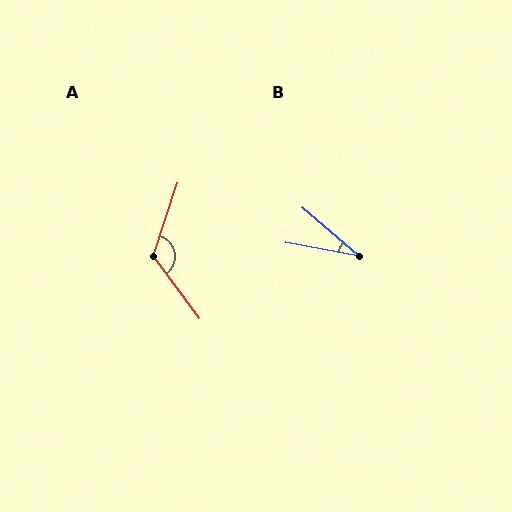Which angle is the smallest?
B, at approximately 30 degrees.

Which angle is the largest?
A, at approximately 125 degrees.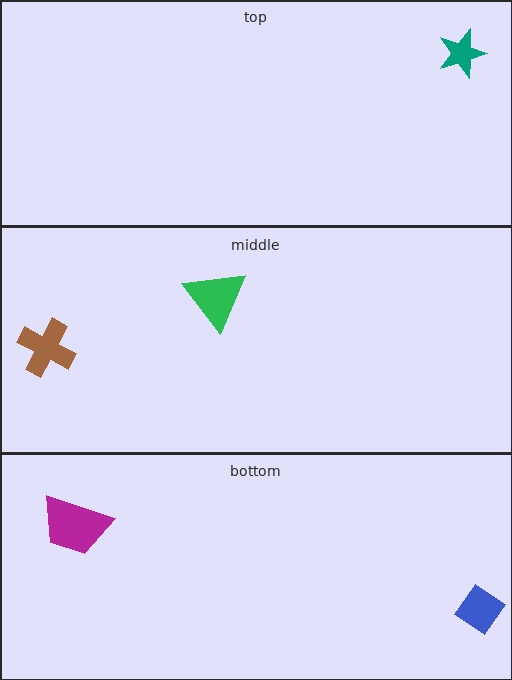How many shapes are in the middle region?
2.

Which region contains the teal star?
The top region.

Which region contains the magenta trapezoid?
The bottom region.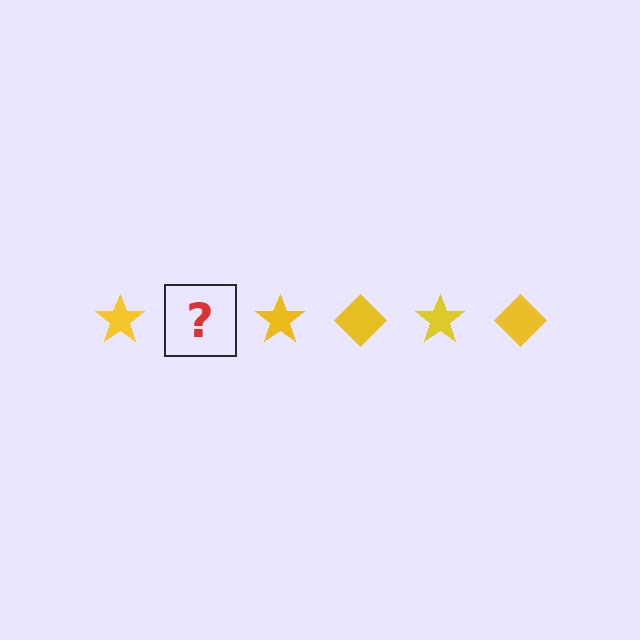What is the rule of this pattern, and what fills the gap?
The rule is that the pattern cycles through star, diamond shapes in yellow. The gap should be filled with a yellow diamond.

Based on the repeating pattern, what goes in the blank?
The blank should be a yellow diamond.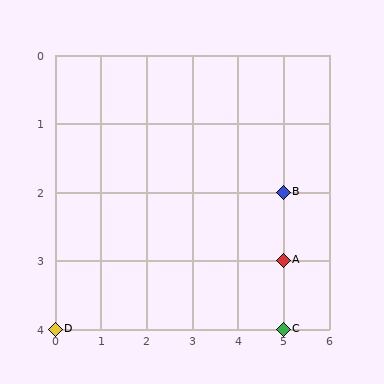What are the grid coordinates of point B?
Point B is at grid coordinates (5, 2).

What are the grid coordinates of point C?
Point C is at grid coordinates (5, 4).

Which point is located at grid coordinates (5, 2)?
Point B is at (5, 2).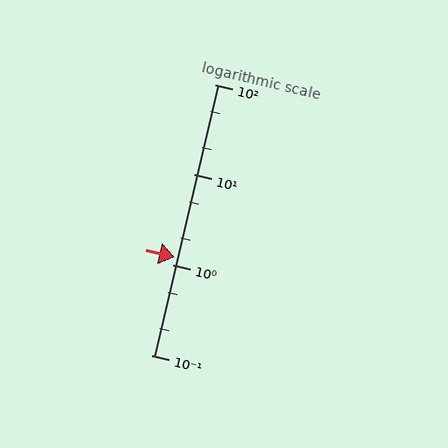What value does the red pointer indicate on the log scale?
The pointer indicates approximately 1.2.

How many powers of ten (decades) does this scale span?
The scale spans 3 decades, from 0.1 to 100.